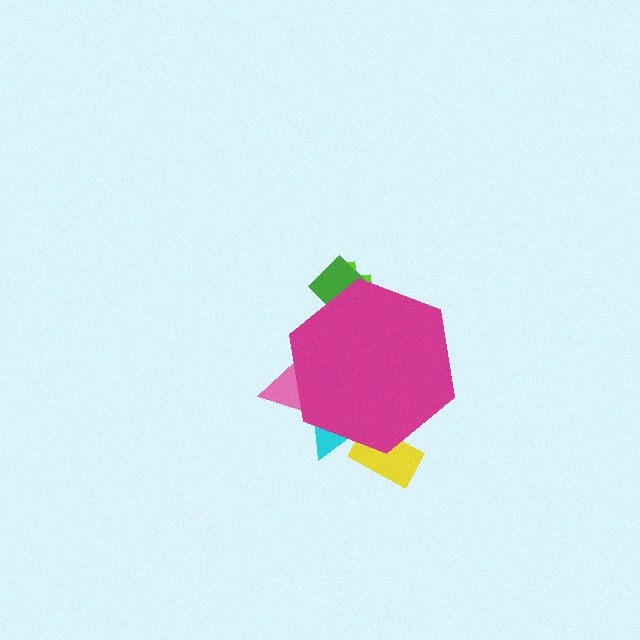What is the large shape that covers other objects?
A magenta hexagon.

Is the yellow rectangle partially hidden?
Yes, the yellow rectangle is partially hidden behind the magenta hexagon.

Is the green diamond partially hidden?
Yes, the green diamond is partially hidden behind the magenta hexagon.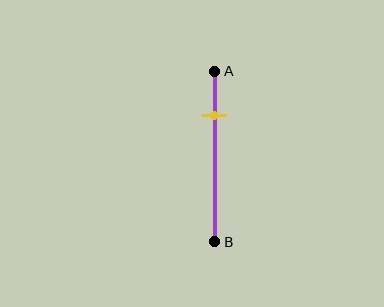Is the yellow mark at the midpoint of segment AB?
No, the mark is at about 25% from A, not at the 50% midpoint.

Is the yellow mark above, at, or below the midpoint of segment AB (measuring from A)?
The yellow mark is above the midpoint of segment AB.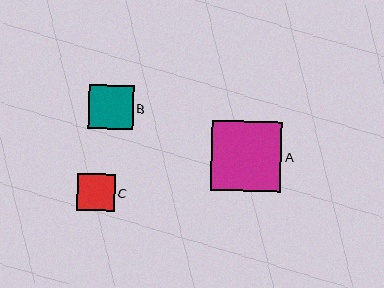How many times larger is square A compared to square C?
Square A is approximately 1.9 times the size of square C.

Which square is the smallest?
Square C is the smallest with a size of approximately 37 pixels.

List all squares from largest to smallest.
From largest to smallest: A, B, C.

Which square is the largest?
Square A is the largest with a size of approximately 70 pixels.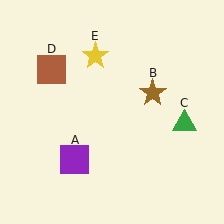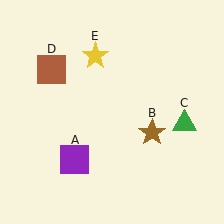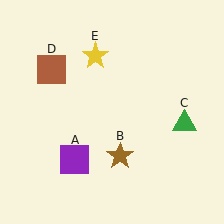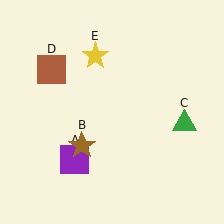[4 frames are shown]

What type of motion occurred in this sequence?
The brown star (object B) rotated clockwise around the center of the scene.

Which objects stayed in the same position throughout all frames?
Purple square (object A) and green triangle (object C) and brown square (object D) and yellow star (object E) remained stationary.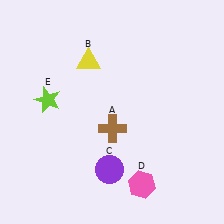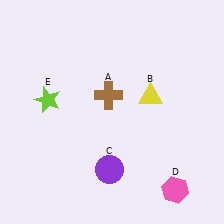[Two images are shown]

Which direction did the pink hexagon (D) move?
The pink hexagon (D) moved right.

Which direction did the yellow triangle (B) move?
The yellow triangle (B) moved right.